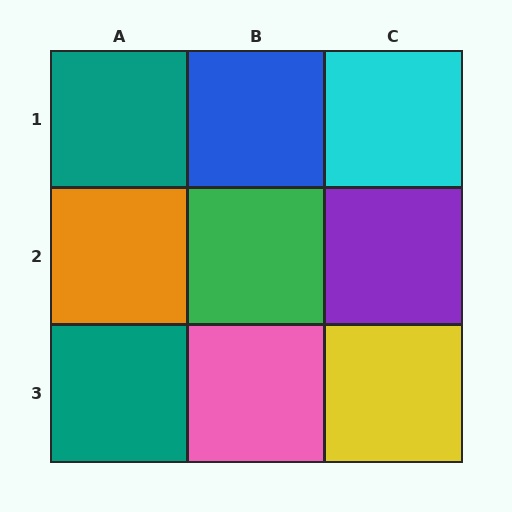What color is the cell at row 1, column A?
Teal.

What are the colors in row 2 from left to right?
Orange, green, purple.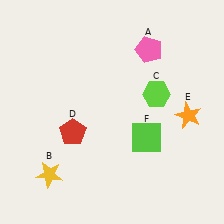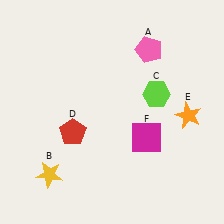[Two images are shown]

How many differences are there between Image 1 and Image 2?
There is 1 difference between the two images.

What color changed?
The square (F) changed from lime in Image 1 to magenta in Image 2.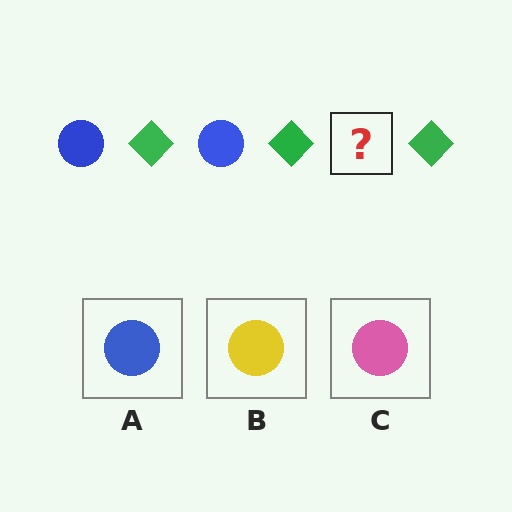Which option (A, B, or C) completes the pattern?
A.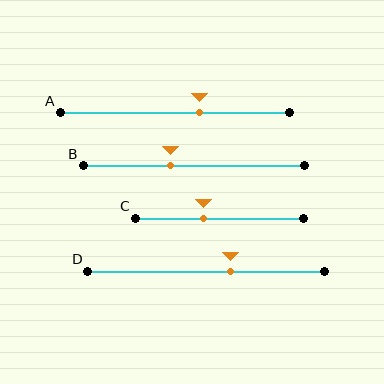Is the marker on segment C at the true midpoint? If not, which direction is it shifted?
No, the marker on segment C is shifted to the left by about 10% of the segment length.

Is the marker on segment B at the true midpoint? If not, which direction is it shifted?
No, the marker on segment B is shifted to the left by about 10% of the segment length.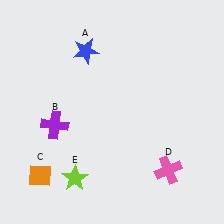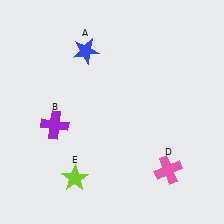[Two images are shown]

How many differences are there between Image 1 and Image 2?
There is 1 difference between the two images.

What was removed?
The orange diamond (C) was removed in Image 2.